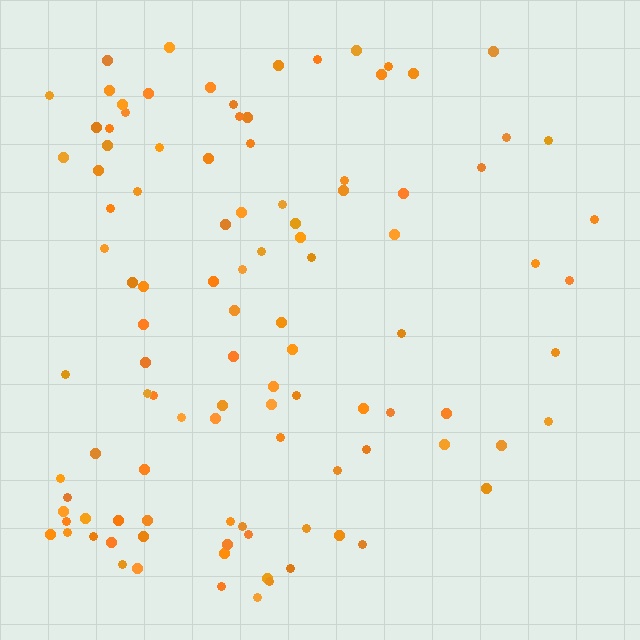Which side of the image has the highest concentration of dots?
The left.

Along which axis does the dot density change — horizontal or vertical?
Horizontal.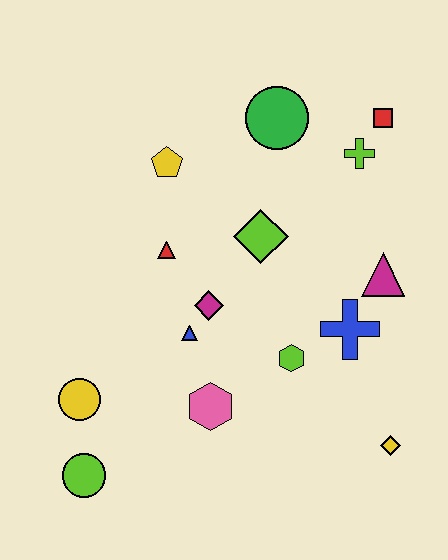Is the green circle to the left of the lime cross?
Yes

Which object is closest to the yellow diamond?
The blue cross is closest to the yellow diamond.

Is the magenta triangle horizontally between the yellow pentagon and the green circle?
No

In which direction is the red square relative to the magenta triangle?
The red square is above the magenta triangle.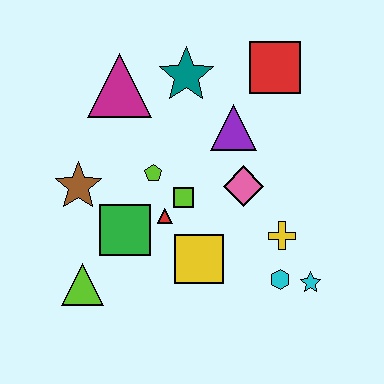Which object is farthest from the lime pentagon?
The cyan star is farthest from the lime pentagon.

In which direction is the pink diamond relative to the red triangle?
The pink diamond is to the right of the red triangle.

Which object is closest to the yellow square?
The red triangle is closest to the yellow square.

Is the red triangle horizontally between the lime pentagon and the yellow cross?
Yes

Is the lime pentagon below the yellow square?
No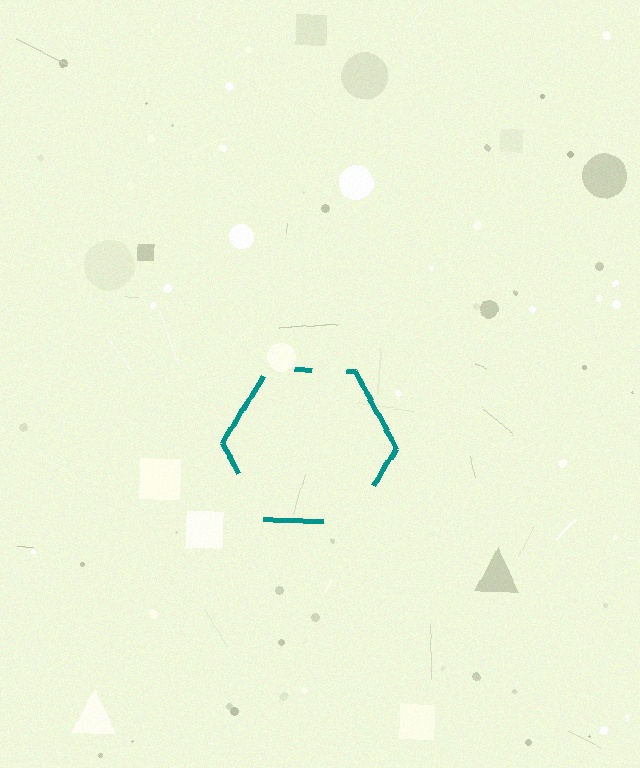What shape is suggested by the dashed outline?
The dashed outline suggests a hexagon.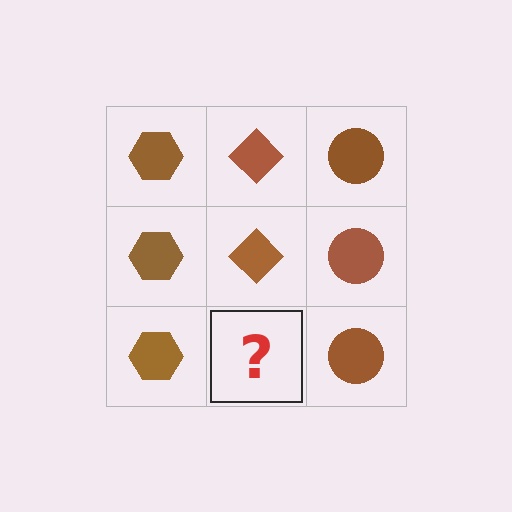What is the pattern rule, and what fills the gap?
The rule is that each column has a consistent shape. The gap should be filled with a brown diamond.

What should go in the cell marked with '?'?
The missing cell should contain a brown diamond.